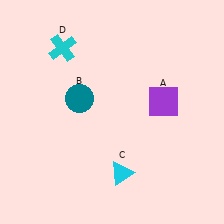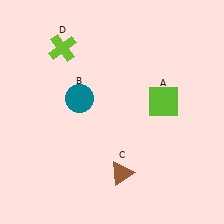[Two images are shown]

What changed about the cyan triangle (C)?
In Image 1, C is cyan. In Image 2, it changed to brown.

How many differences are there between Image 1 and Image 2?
There are 3 differences between the two images.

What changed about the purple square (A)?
In Image 1, A is purple. In Image 2, it changed to lime.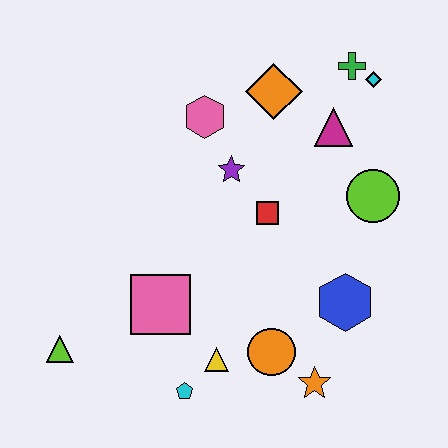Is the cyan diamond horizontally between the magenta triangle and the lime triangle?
No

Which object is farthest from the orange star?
The green cross is farthest from the orange star.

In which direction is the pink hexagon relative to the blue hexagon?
The pink hexagon is above the blue hexagon.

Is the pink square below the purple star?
Yes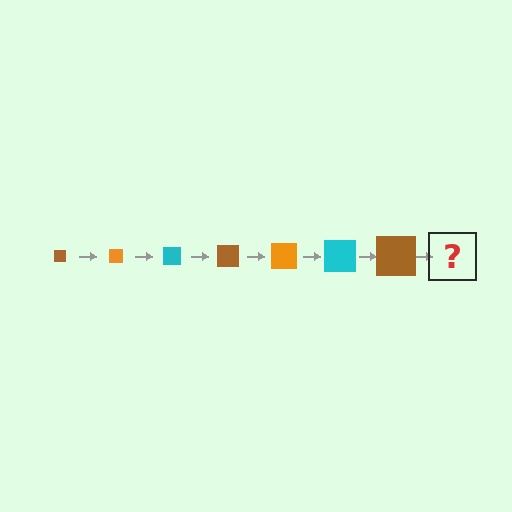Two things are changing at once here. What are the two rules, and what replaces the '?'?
The two rules are that the square grows larger each step and the color cycles through brown, orange, and cyan. The '?' should be an orange square, larger than the previous one.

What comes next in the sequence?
The next element should be an orange square, larger than the previous one.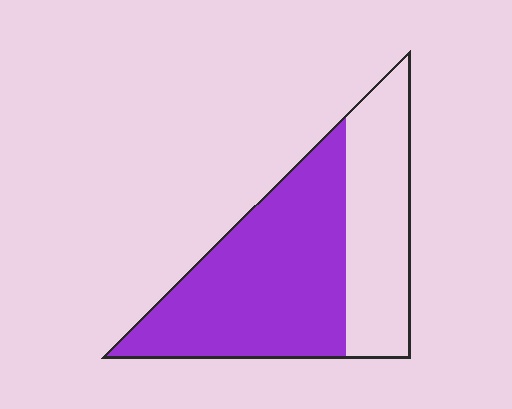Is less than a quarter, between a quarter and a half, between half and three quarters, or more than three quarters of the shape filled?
Between half and three quarters.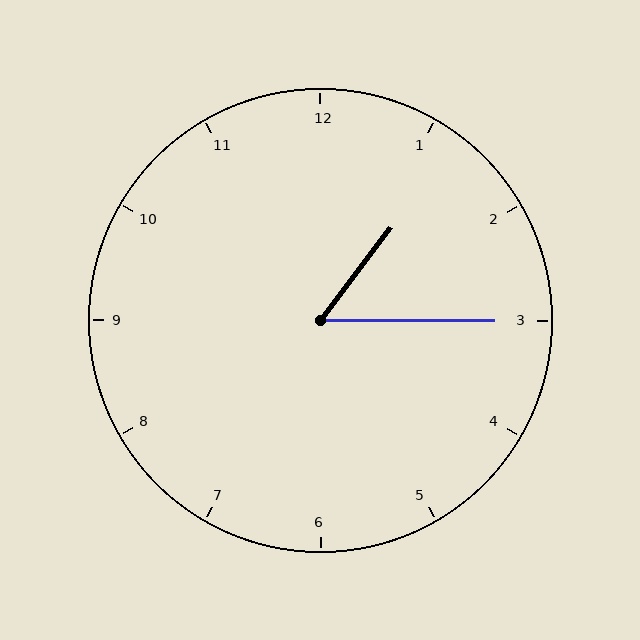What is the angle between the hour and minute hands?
Approximately 52 degrees.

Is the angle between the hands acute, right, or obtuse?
It is acute.